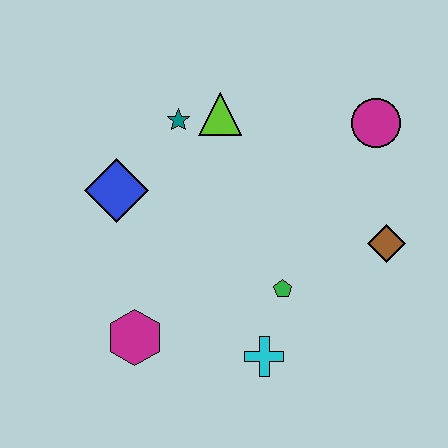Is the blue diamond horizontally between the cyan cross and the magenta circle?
No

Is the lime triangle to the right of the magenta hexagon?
Yes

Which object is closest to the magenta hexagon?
The cyan cross is closest to the magenta hexagon.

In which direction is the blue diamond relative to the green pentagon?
The blue diamond is to the left of the green pentagon.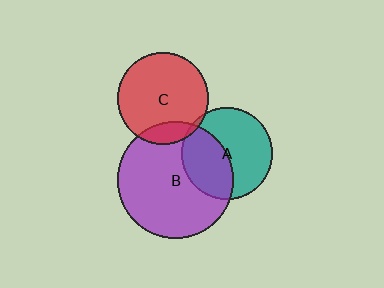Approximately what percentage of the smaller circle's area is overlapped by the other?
Approximately 15%.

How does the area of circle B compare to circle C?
Approximately 1.6 times.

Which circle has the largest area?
Circle B (purple).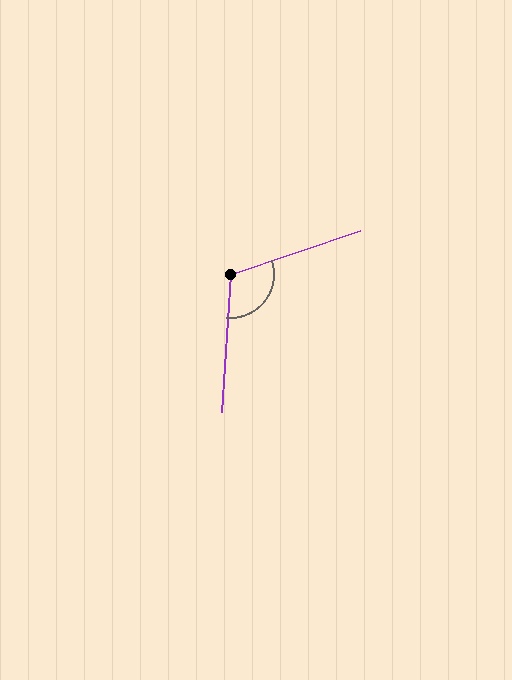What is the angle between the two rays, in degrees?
Approximately 113 degrees.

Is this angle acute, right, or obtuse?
It is obtuse.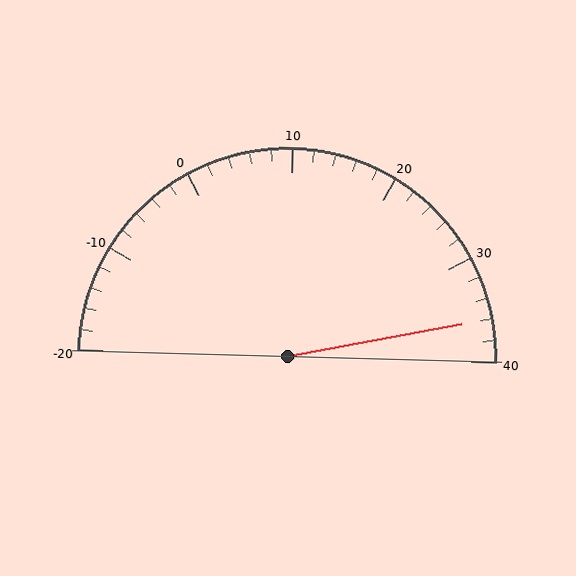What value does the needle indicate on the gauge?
The needle indicates approximately 36.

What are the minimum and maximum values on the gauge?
The gauge ranges from -20 to 40.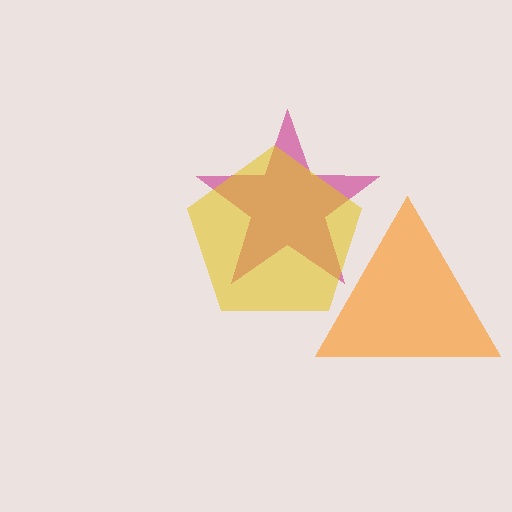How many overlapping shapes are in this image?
There are 3 overlapping shapes in the image.